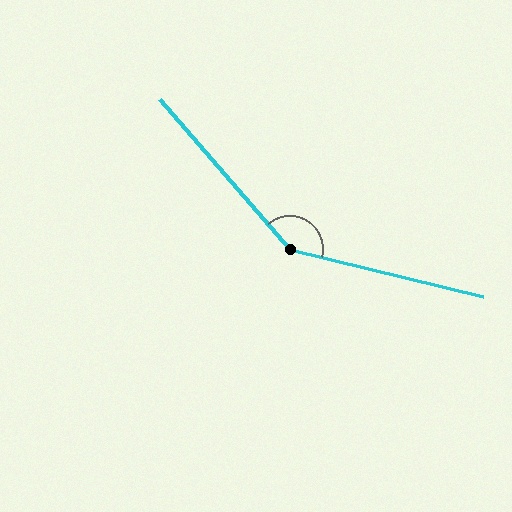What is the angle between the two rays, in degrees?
Approximately 145 degrees.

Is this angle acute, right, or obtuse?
It is obtuse.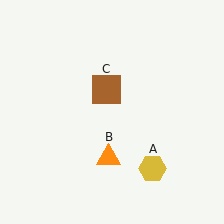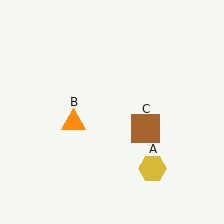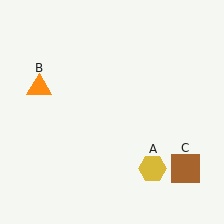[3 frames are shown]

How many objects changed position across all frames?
2 objects changed position: orange triangle (object B), brown square (object C).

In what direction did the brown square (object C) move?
The brown square (object C) moved down and to the right.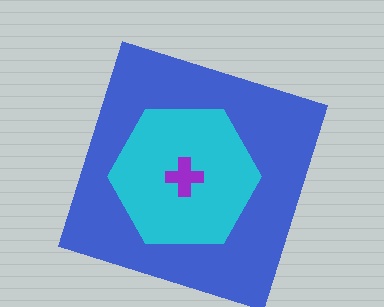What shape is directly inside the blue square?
The cyan hexagon.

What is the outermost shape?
The blue square.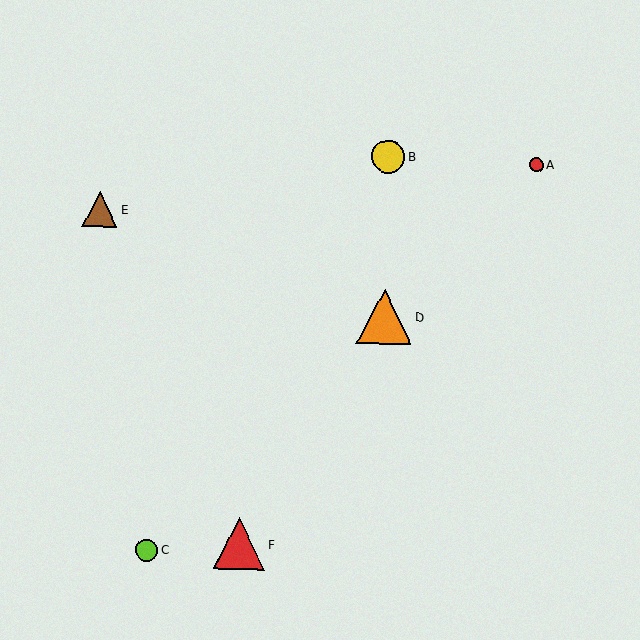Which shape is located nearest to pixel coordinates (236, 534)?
The red triangle (labeled F) at (239, 544) is nearest to that location.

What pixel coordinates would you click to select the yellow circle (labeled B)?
Click at (388, 156) to select the yellow circle B.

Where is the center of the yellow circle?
The center of the yellow circle is at (388, 156).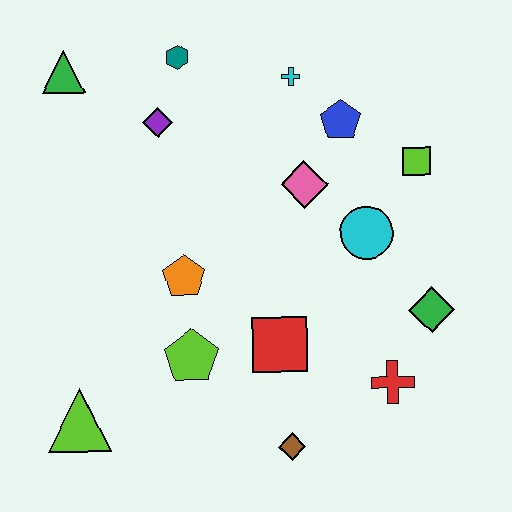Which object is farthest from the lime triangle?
The lime square is farthest from the lime triangle.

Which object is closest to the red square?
The lime pentagon is closest to the red square.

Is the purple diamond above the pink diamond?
Yes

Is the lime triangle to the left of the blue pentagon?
Yes